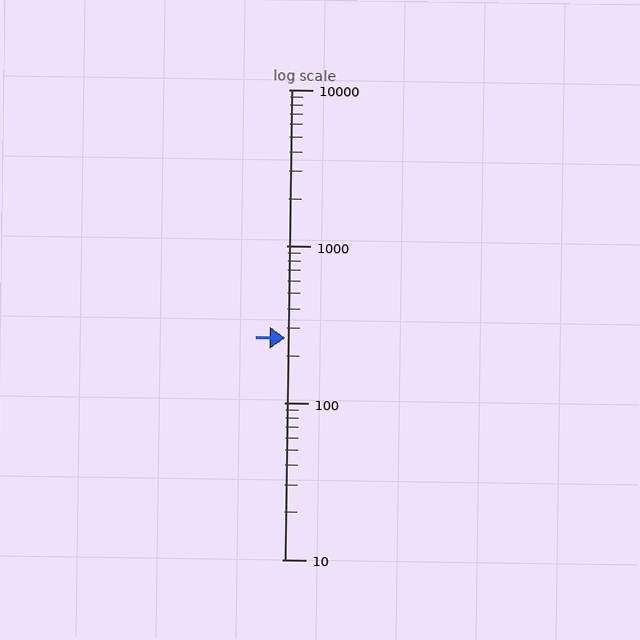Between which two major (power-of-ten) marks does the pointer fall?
The pointer is between 100 and 1000.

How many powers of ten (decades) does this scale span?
The scale spans 3 decades, from 10 to 10000.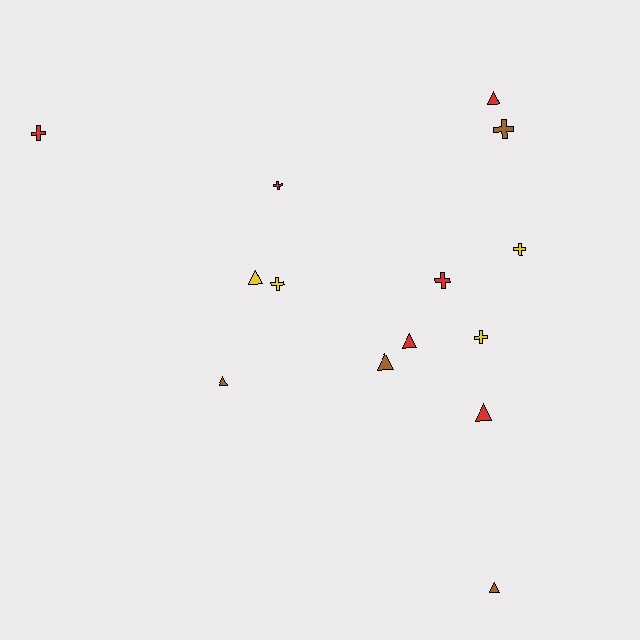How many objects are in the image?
There are 14 objects.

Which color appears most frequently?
Red, with 6 objects.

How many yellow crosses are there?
There are 3 yellow crosses.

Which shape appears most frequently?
Cross, with 7 objects.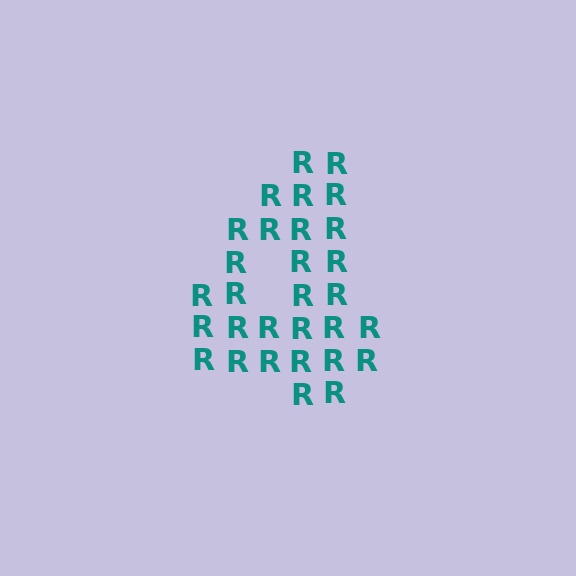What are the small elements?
The small elements are letter R's.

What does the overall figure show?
The overall figure shows the digit 4.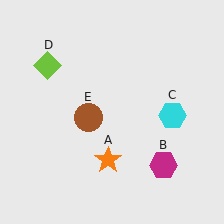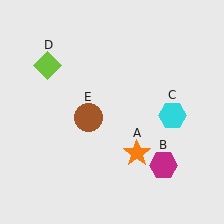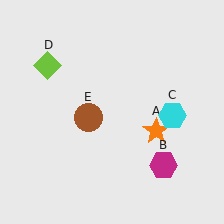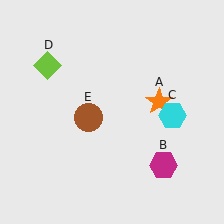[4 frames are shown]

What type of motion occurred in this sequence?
The orange star (object A) rotated counterclockwise around the center of the scene.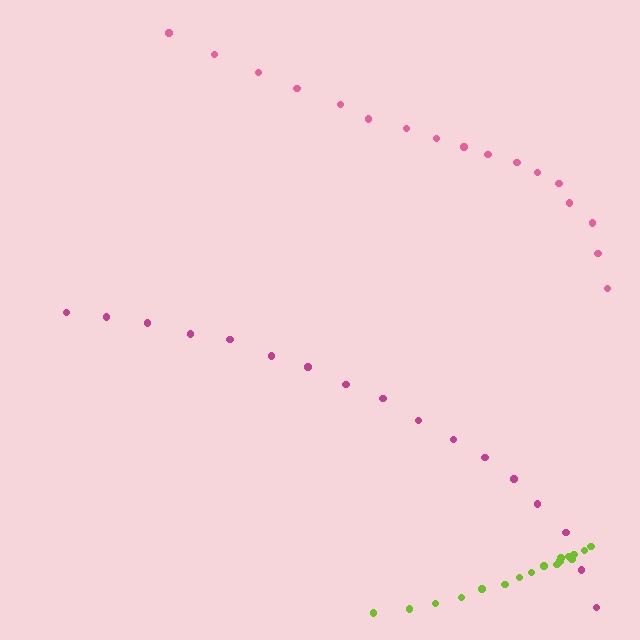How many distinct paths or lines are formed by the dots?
There are 3 distinct paths.